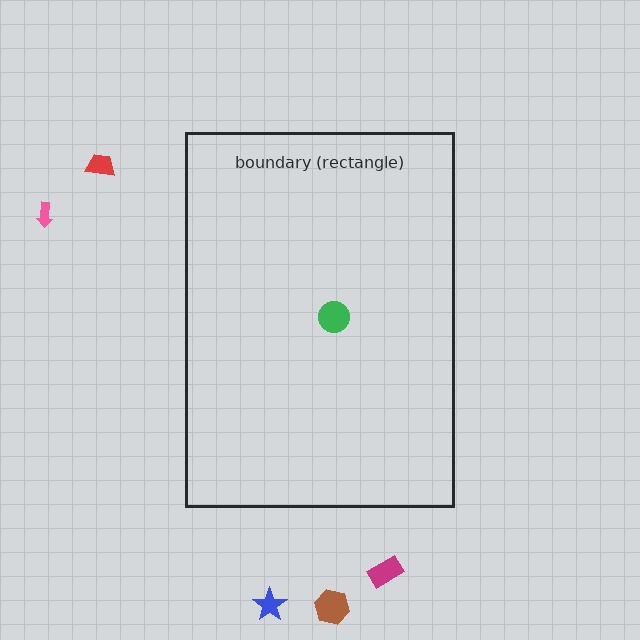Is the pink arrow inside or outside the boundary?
Outside.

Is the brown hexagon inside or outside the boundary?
Outside.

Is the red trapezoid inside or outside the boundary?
Outside.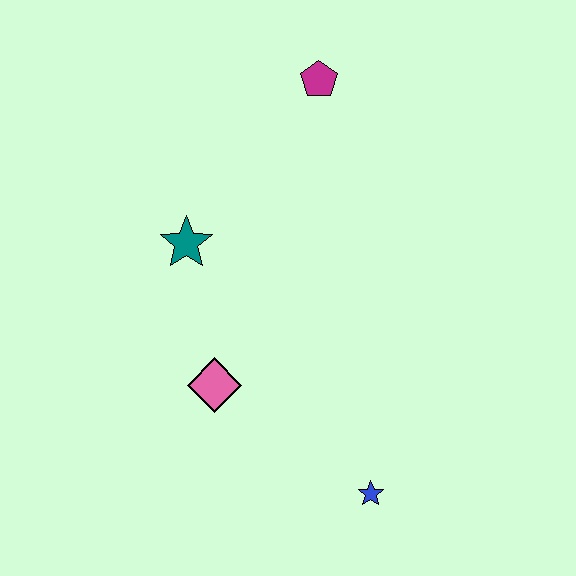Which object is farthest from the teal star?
The blue star is farthest from the teal star.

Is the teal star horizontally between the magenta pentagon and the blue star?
No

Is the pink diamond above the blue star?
Yes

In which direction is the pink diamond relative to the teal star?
The pink diamond is below the teal star.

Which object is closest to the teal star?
The pink diamond is closest to the teal star.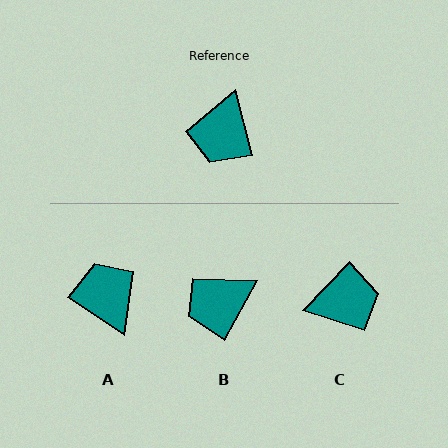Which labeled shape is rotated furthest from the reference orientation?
A, about 138 degrees away.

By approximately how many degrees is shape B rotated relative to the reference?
Approximately 43 degrees clockwise.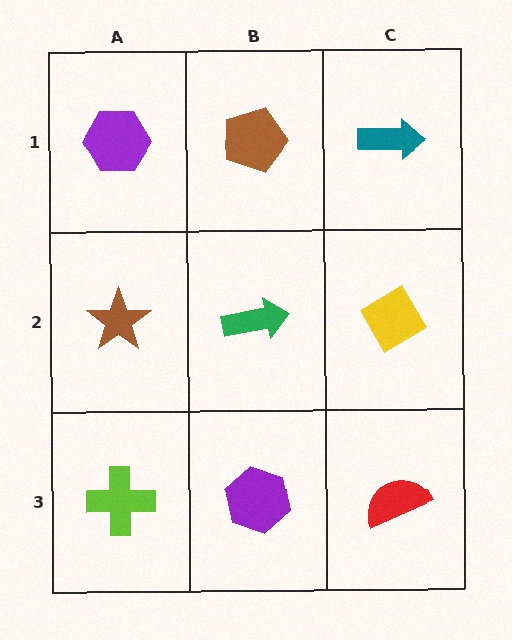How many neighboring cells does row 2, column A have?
3.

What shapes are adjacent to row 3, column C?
A yellow diamond (row 2, column C), a purple hexagon (row 3, column B).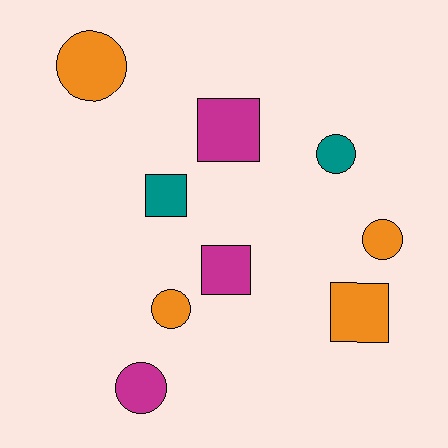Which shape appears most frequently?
Circle, with 5 objects.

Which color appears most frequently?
Orange, with 4 objects.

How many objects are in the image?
There are 9 objects.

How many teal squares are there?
There is 1 teal square.